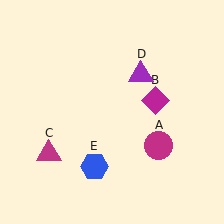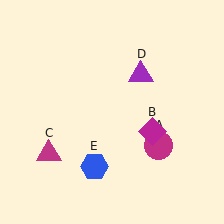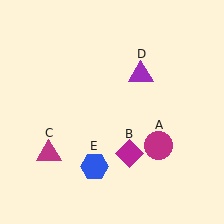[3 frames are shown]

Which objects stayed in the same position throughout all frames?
Magenta circle (object A) and magenta triangle (object C) and purple triangle (object D) and blue hexagon (object E) remained stationary.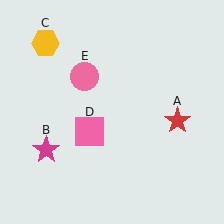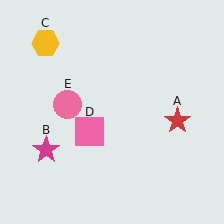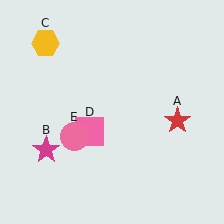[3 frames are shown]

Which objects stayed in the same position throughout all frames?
Red star (object A) and magenta star (object B) and yellow hexagon (object C) and pink square (object D) remained stationary.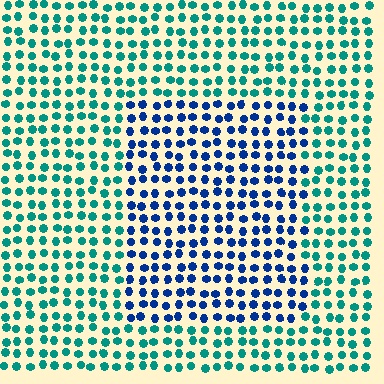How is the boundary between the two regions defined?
The boundary is defined purely by a slight shift in hue (about 48 degrees). Spacing, size, and orientation are identical on both sides.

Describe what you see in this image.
The image is filled with small teal elements in a uniform arrangement. A rectangle-shaped region is visible where the elements are tinted to a slightly different hue, forming a subtle color boundary.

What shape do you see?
I see a rectangle.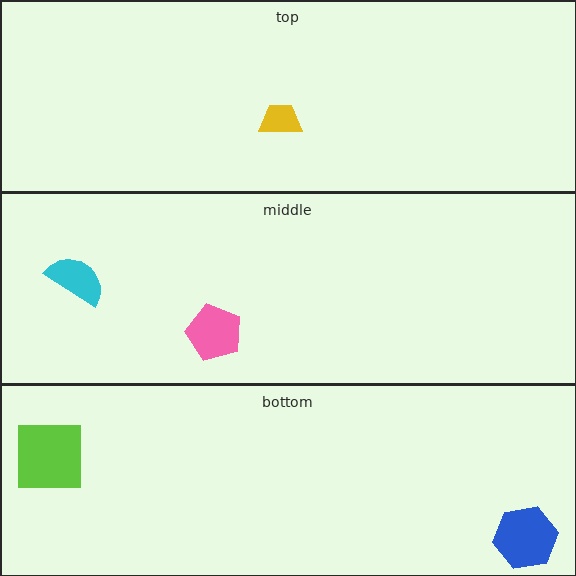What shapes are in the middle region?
The pink pentagon, the cyan semicircle.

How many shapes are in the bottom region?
2.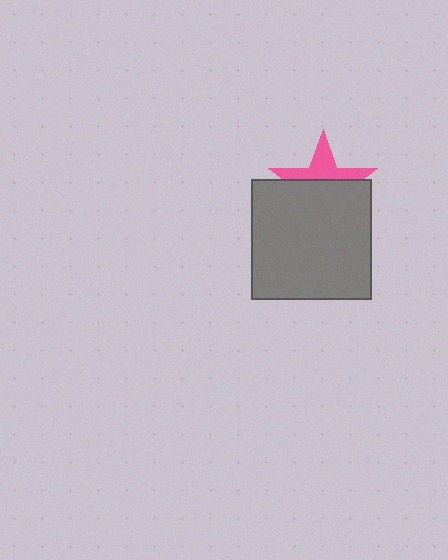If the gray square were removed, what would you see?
You would see the complete pink star.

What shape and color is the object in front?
The object in front is a gray square.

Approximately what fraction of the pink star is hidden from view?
Roughly 58% of the pink star is hidden behind the gray square.